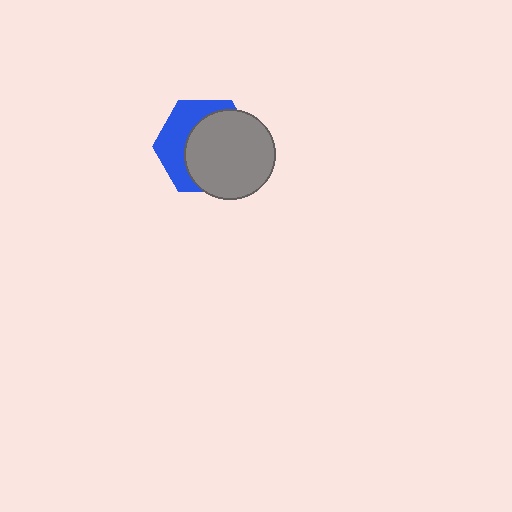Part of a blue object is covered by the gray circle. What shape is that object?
It is a hexagon.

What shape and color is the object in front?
The object in front is a gray circle.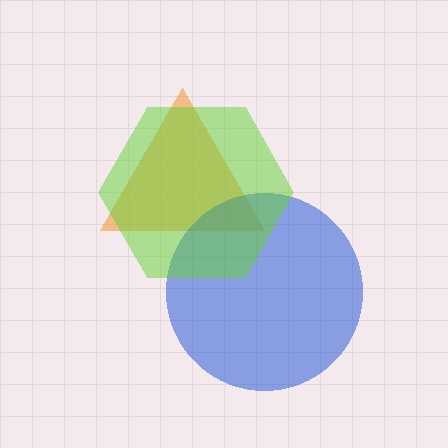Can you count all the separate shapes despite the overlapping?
Yes, there are 3 separate shapes.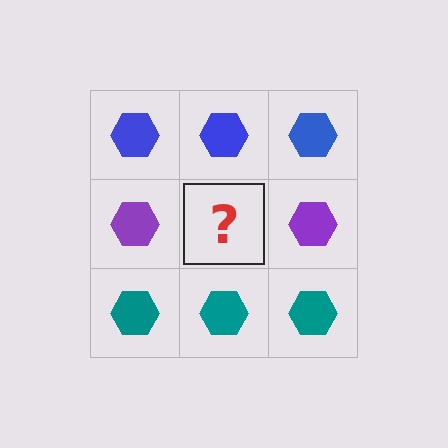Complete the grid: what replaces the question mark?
The question mark should be replaced with a purple hexagon.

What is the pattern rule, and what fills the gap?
The rule is that each row has a consistent color. The gap should be filled with a purple hexagon.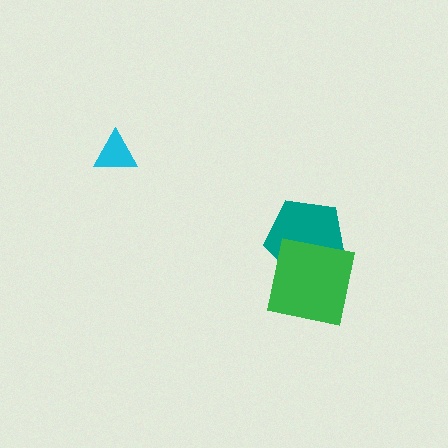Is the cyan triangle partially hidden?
No, no other shape covers it.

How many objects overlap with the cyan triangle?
0 objects overlap with the cyan triangle.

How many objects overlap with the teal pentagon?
1 object overlaps with the teal pentagon.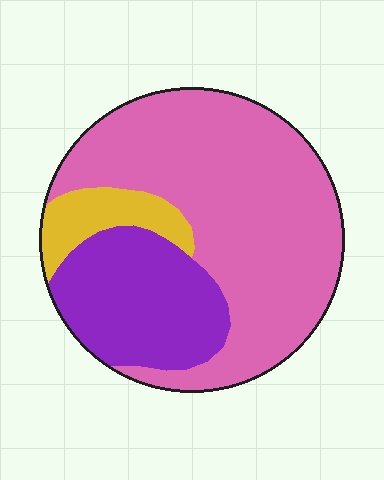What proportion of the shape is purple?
Purple covers 26% of the shape.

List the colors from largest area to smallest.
From largest to smallest: pink, purple, yellow.